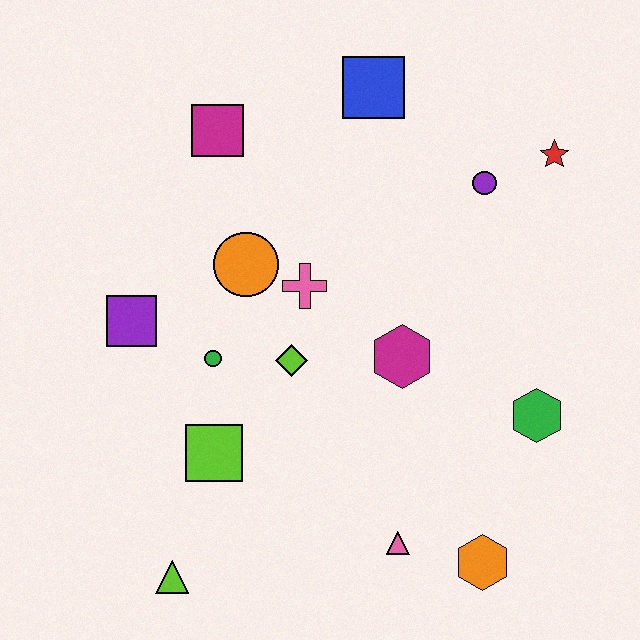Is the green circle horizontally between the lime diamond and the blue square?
No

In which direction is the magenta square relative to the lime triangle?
The magenta square is above the lime triangle.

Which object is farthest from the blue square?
The lime triangle is farthest from the blue square.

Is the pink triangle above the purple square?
No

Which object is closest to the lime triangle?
The lime square is closest to the lime triangle.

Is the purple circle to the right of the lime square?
Yes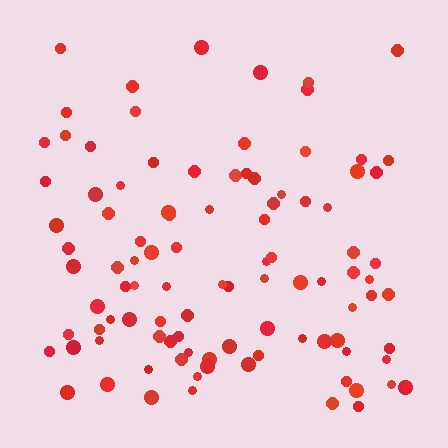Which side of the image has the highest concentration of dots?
The bottom.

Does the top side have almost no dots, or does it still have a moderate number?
Still a moderate number, just noticeably fewer than the bottom.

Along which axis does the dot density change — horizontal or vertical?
Vertical.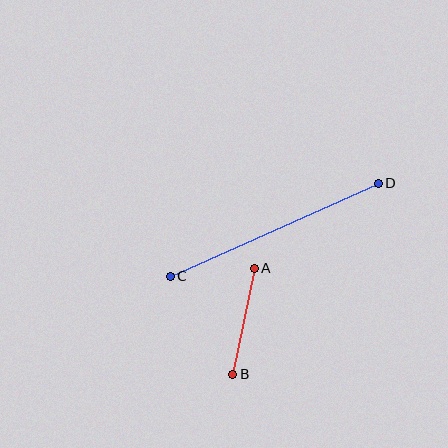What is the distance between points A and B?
The distance is approximately 108 pixels.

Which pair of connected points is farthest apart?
Points C and D are farthest apart.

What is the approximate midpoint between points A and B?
The midpoint is at approximately (243, 321) pixels.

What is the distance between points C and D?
The distance is approximately 228 pixels.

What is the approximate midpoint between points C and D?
The midpoint is at approximately (274, 230) pixels.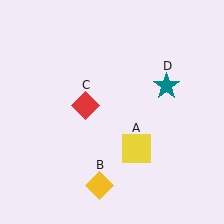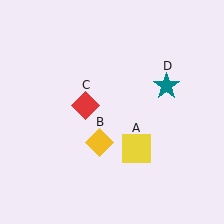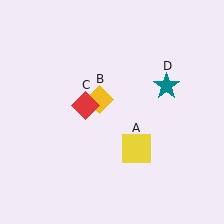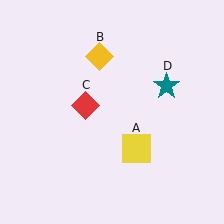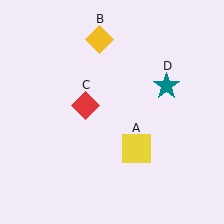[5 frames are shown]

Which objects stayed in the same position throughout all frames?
Yellow square (object A) and red diamond (object C) and teal star (object D) remained stationary.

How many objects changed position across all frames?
1 object changed position: yellow diamond (object B).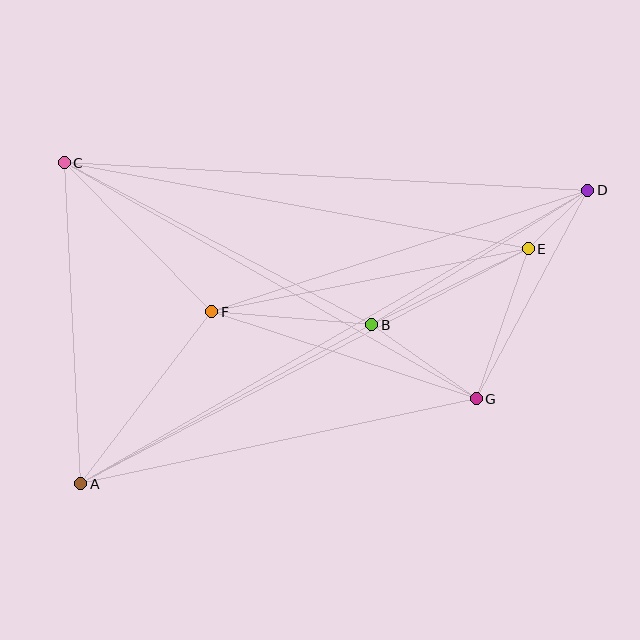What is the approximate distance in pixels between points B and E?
The distance between B and E is approximately 174 pixels.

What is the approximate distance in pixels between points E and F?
The distance between E and F is approximately 322 pixels.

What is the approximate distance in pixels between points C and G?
The distance between C and G is approximately 475 pixels.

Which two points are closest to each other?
Points D and E are closest to each other.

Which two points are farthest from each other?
Points A and D are farthest from each other.